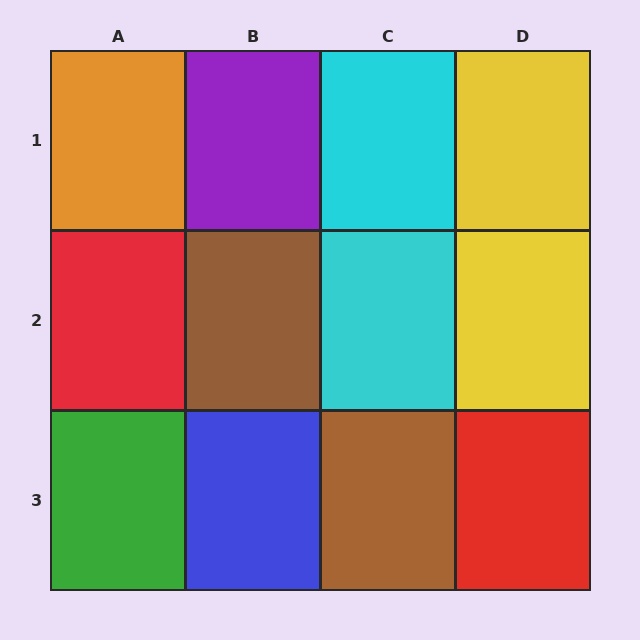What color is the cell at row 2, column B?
Brown.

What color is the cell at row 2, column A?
Red.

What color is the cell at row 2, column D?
Yellow.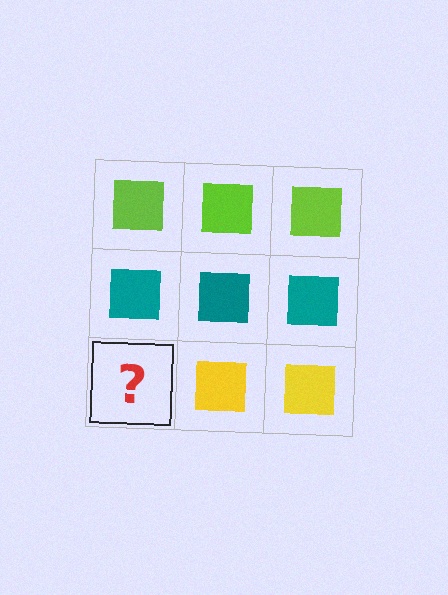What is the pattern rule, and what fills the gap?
The rule is that each row has a consistent color. The gap should be filled with a yellow square.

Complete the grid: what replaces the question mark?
The question mark should be replaced with a yellow square.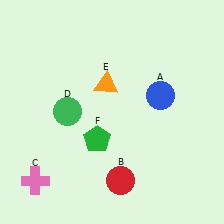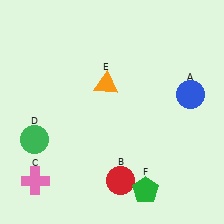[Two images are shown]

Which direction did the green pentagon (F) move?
The green pentagon (F) moved down.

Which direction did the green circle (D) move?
The green circle (D) moved left.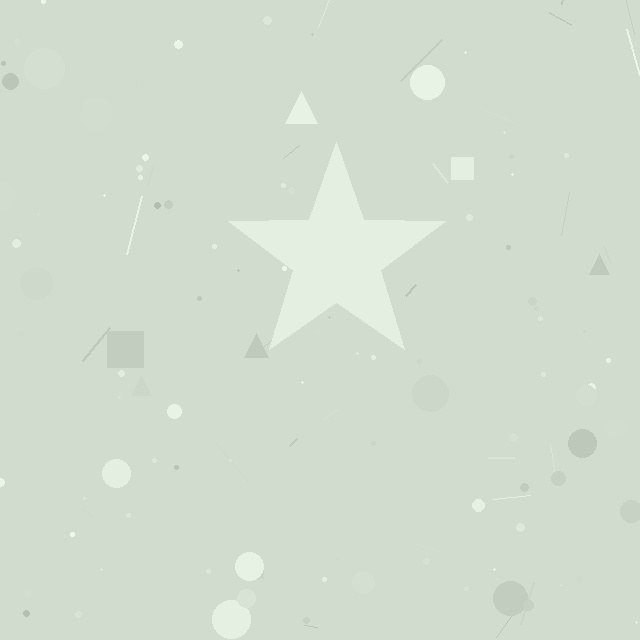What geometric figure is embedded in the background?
A star is embedded in the background.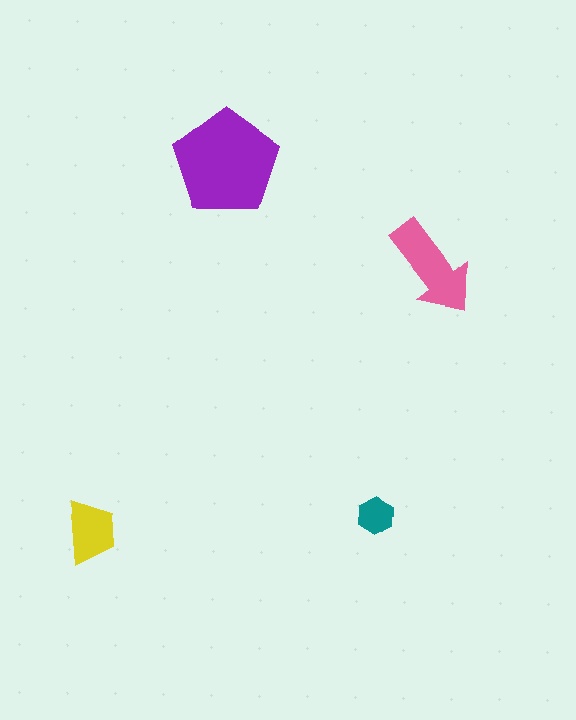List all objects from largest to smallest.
The purple pentagon, the pink arrow, the yellow trapezoid, the teal hexagon.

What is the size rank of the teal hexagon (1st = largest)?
4th.